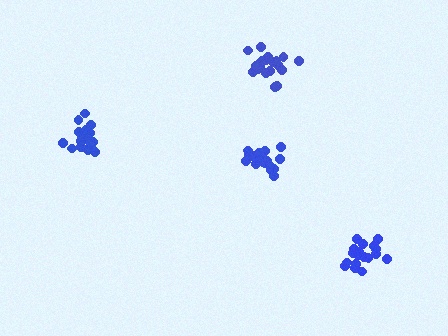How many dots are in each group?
Group 1: 17 dots, Group 2: 20 dots, Group 3: 19 dots, Group 4: 20 dots (76 total).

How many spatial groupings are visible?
There are 4 spatial groupings.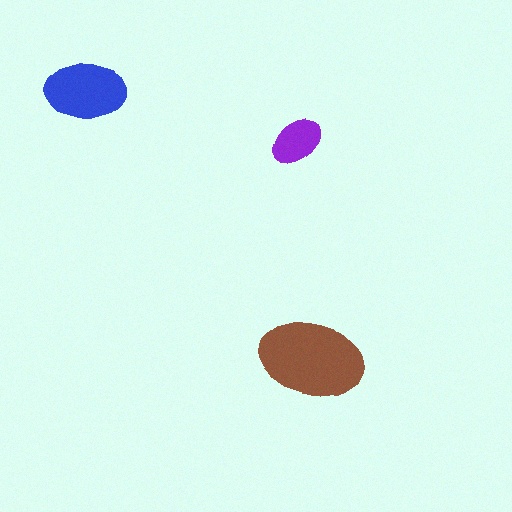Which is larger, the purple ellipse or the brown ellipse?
The brown one.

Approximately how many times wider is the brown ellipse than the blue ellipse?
About 1.5 times wider.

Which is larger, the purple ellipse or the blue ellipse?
The blue one.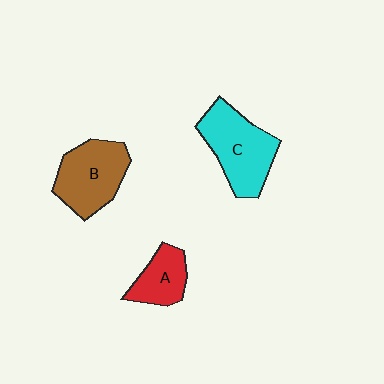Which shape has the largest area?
Shape C (cyan).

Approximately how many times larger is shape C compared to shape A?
Approximately 1.8 times.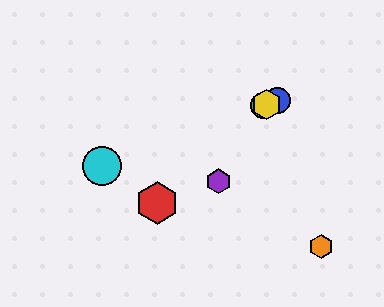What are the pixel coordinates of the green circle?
The green circle is at (263, 106).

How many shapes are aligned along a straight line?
4 shapes (the blue circle, the green circle, the yellow hexagon, the cyan circle) are aligned along a straight line.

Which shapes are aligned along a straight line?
The blue circle, the green circle, the yellow hexagon, the cyan circle are aligned along a straight line.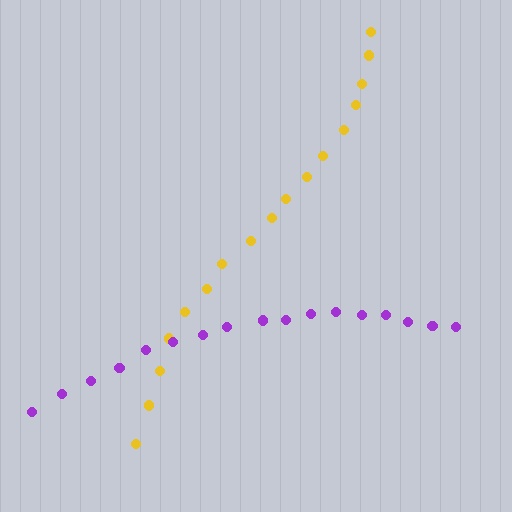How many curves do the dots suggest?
There are 2 distinct paths.